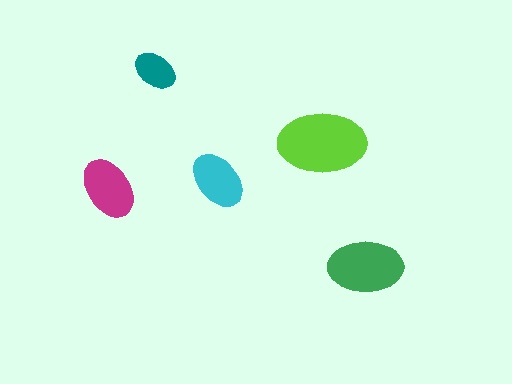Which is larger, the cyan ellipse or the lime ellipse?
The lime one.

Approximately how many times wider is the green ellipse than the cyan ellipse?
About 1.5 times wider.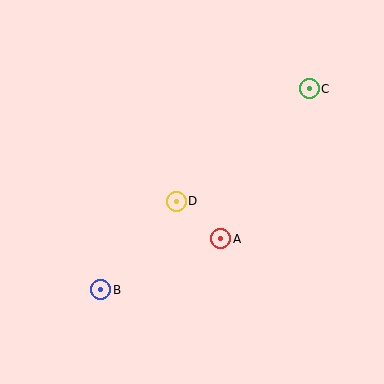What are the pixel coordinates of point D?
Point D is at (176, 201).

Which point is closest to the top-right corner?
Point C is closest to the top-right corner.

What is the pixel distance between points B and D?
The distance between B and D is 116 pixels.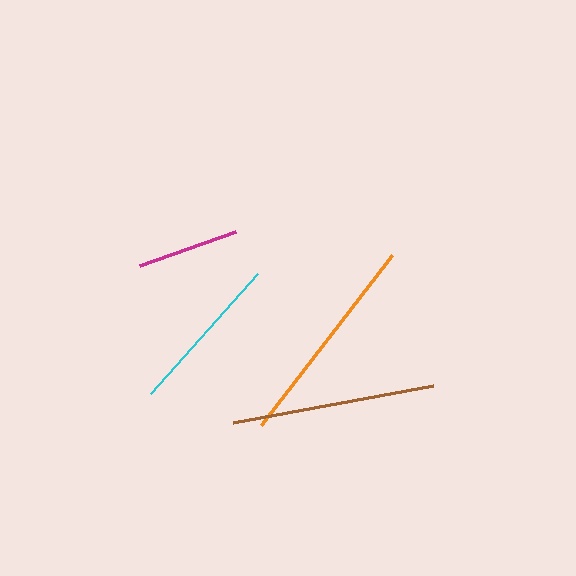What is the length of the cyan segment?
The cyan segment is approximately 161 pixels long.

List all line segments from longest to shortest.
From longest to shortest: orange, brown, cyan, magenta.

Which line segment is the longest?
The orange line is the longest at approximately 214 pixels.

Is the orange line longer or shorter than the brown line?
The orange line is longer than the brown line.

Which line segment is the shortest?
The magenta line is the shortest at approximately 101 pixels.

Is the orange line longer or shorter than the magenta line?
The orange line is longer than the magenta line.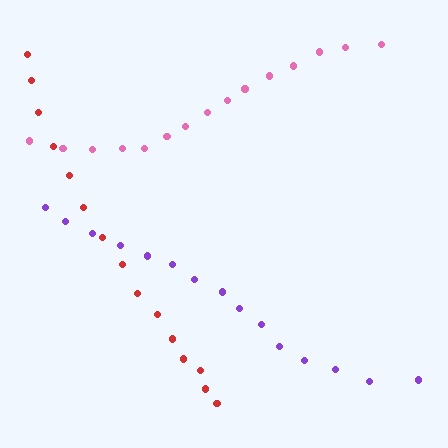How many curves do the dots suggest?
There are 3 distinct paths.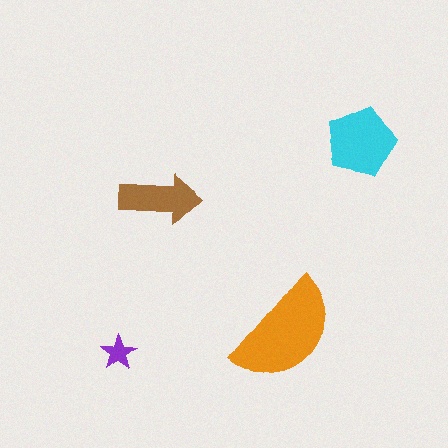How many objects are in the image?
There are 4 objects in the image.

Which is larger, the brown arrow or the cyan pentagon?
The cyan pentagon.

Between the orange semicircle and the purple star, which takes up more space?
The orange semicircle.